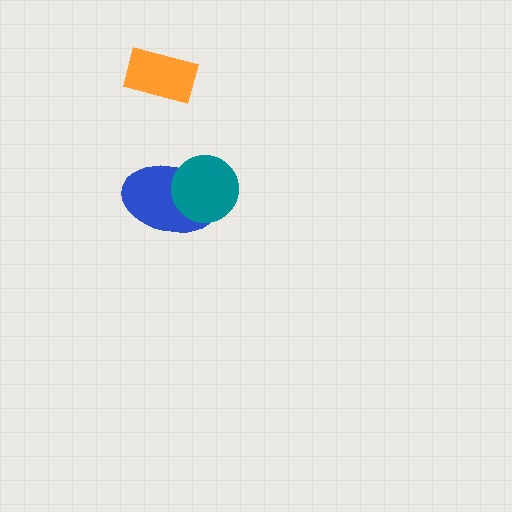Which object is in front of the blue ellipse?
The teal circle is in front of the blue ellipse.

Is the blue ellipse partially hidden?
Yes, it is partially covered by another shape.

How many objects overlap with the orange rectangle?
0 objects overlap with the orange rectangle.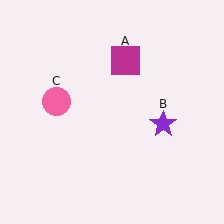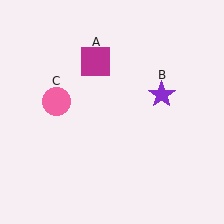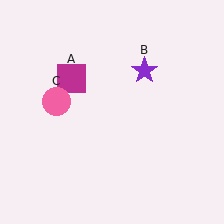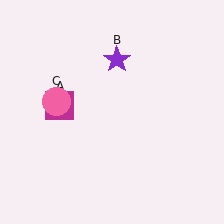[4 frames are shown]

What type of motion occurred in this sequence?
The magenta square (object A), purple star (object B) rotated counterclockwise around the center of the scene.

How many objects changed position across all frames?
2 objects changed position: magenta square (object A), purple star (object B).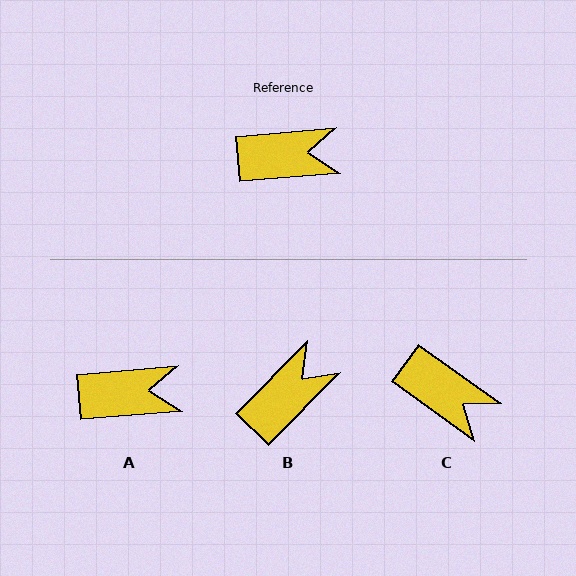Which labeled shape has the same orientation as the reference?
A.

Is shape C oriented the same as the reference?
No, it is off by about 41 degrees.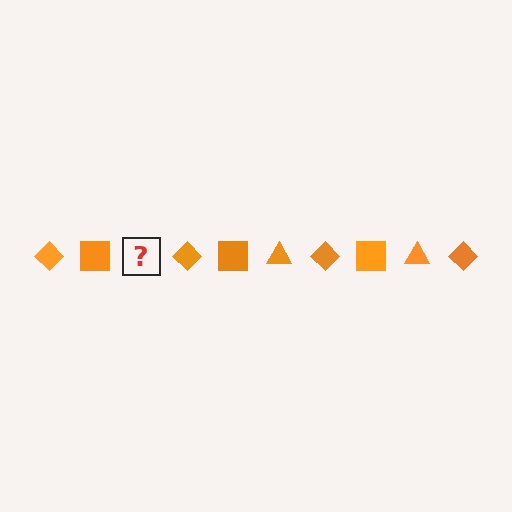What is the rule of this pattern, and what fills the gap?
The rule is that the pattern cycles through diamond, square, triangle shapes in orange. The gap should be filled with an orange triangle.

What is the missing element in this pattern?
The missing element is an orange triangle.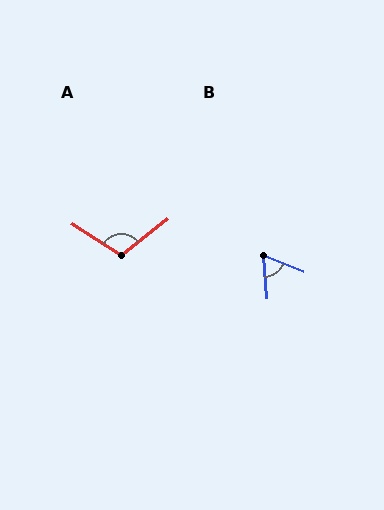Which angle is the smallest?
B, at approximately 63 degrees.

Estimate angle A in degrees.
Approximately 109 degrees.